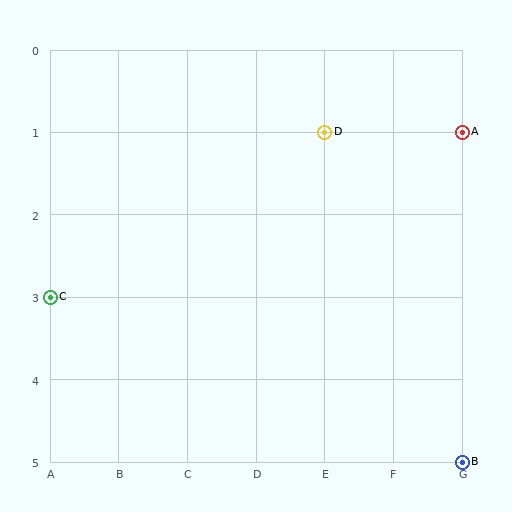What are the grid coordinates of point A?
Point A is at grid coordinates (G, 1).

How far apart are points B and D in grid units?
Points B and D are 2 columns and 4 rows apart (about 4.5 grid units diagonally).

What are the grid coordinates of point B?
Point B is at grid coordinates (G, 5).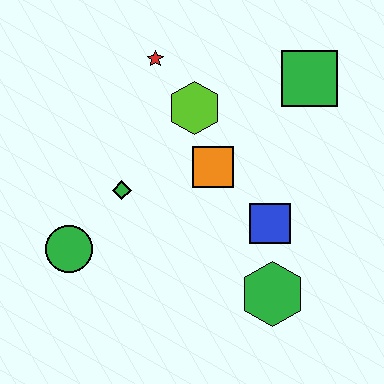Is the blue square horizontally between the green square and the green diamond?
Yes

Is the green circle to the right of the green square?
No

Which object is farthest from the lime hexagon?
The green hexagon is farthest from the lime hexagon.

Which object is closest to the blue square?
The green hexagon is closest to the blue square.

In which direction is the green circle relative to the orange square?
The green circle is to the left of the orange square.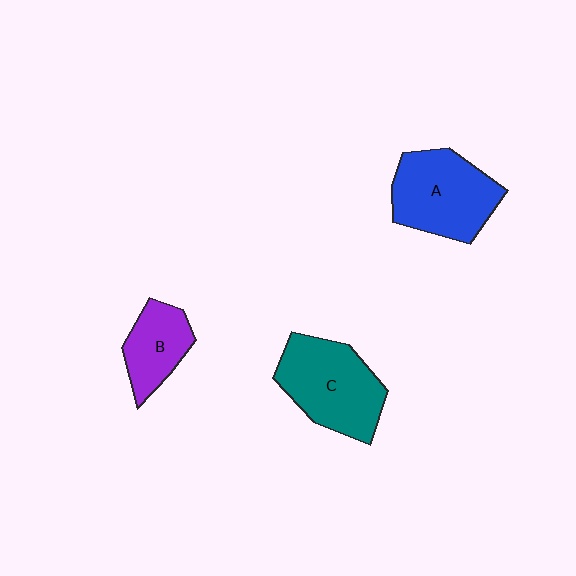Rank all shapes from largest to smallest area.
From largest to smallest: C (teal), A (blue), B (purple).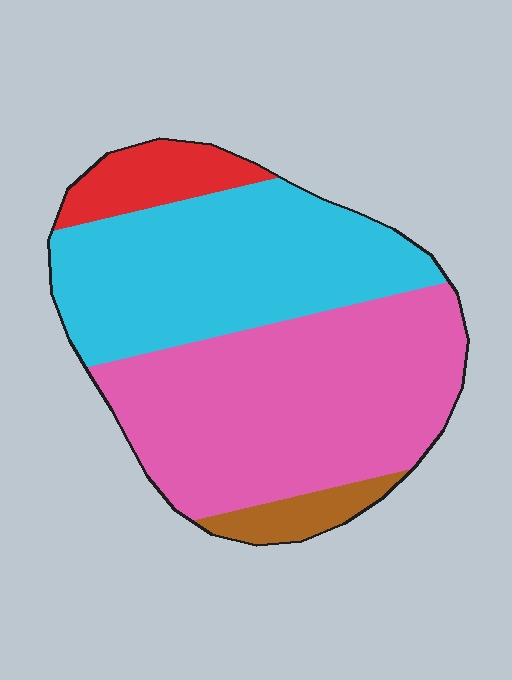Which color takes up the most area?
Pink, at roughly 50%.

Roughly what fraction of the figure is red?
Red covers around 10% of the figure.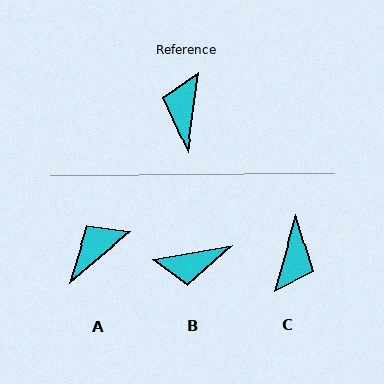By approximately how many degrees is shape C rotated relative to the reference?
Approximately 172 degrees counter-clockwise.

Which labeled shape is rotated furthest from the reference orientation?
C, about 172 degrees away.